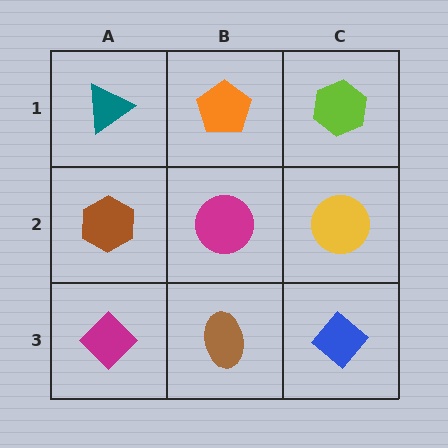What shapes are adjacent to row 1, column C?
A yellow circle (row 2, column C), an orange pentagon (row 1, column B).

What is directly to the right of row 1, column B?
A lime hexagon.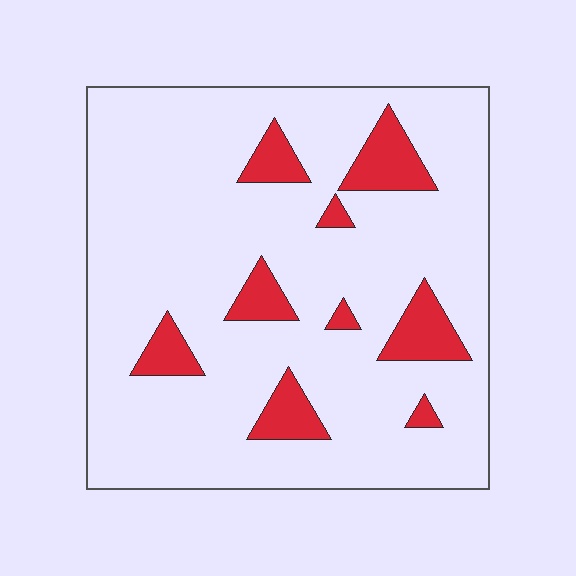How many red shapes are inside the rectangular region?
9.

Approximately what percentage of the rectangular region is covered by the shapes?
Approximately 15%.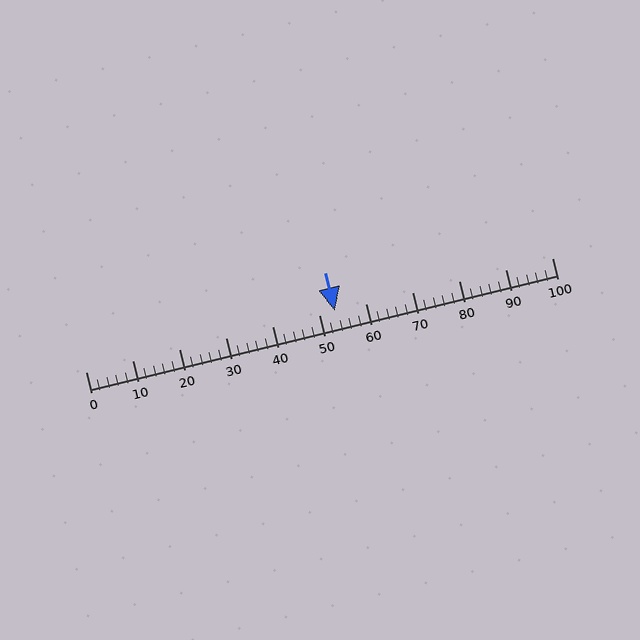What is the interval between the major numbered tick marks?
The major tick marks are spaced 10 units apart.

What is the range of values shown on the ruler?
The ruler shows values from 0 to 100.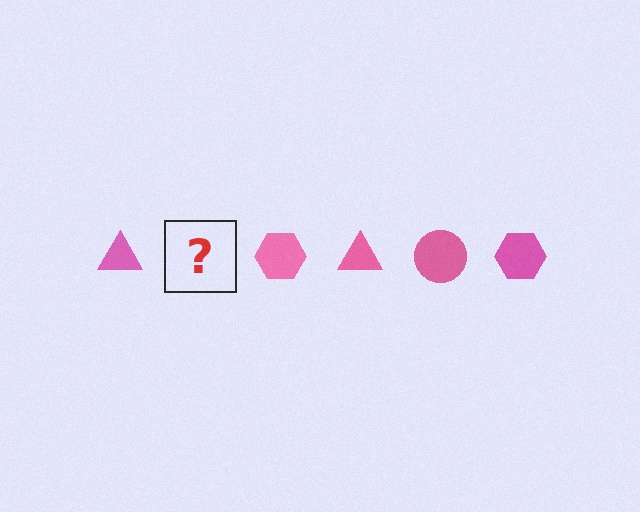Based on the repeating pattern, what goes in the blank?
The blank should be a pink circle.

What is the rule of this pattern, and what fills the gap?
The rule is that the pattern cycles through triangle, circle, hexagon shapes in pink. The gap should be filled with a pink circle.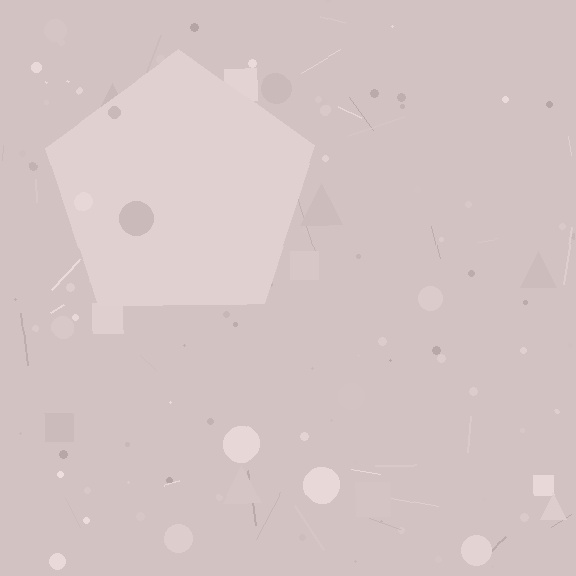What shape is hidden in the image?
A pentagon is hidden in the image.